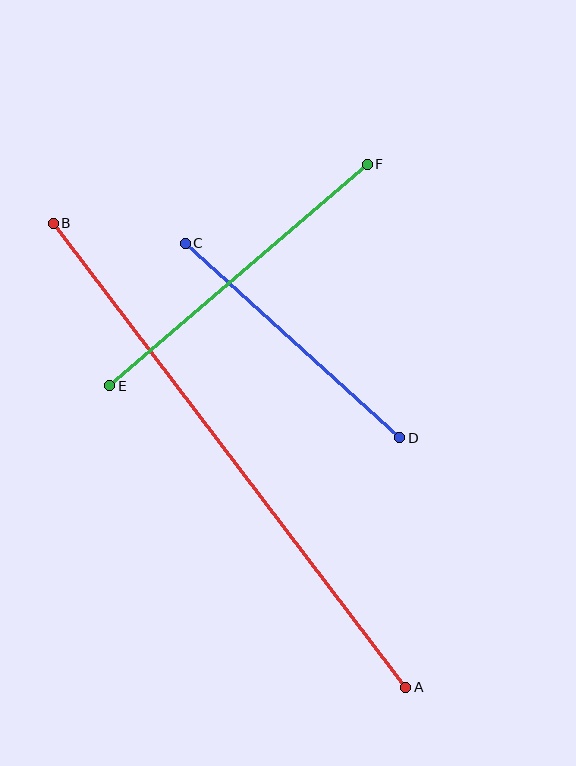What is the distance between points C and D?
The distance is approximately 290 pixels.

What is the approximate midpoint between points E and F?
The midpoint is at approximately (238, 275) pixels.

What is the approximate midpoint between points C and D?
The midpoint is at approximately (293, 340) pixels.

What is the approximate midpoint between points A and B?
The midpoint is at approximately (229, 455) pixels.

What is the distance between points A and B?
The distance is approximately 582 pixels.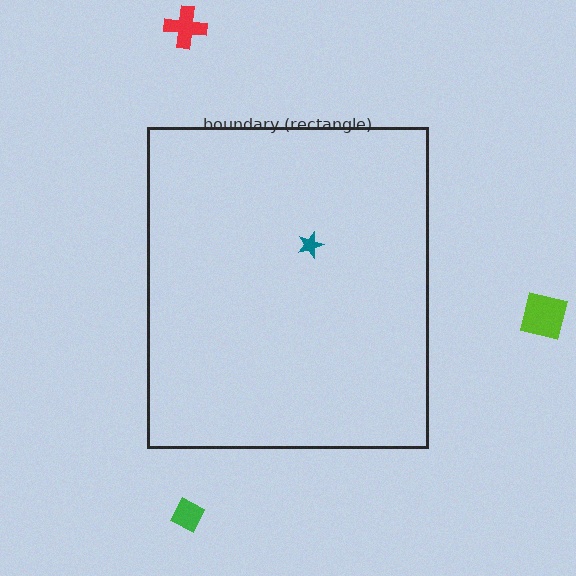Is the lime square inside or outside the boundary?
Outside.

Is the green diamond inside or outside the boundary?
Outside.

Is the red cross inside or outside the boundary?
Outside.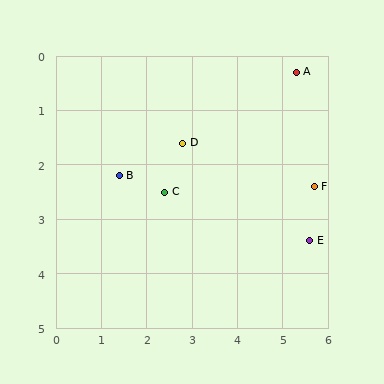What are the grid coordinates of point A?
Point A is at approximately (5.3, 0.3).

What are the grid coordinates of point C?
Point C is at approximately (2.4, 2.5).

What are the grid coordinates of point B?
Point B is at approximately (1.4, 2.2).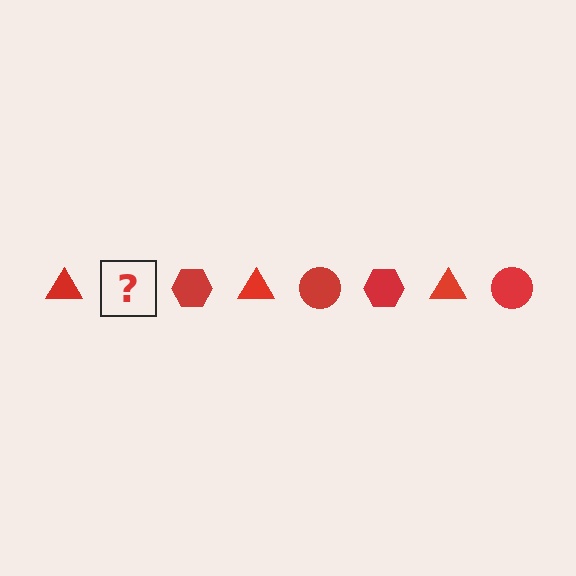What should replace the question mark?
The question mark should be replaced with a red circle.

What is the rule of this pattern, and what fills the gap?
The rule is that the pattern cycles through triangle, circle, hexagon shapes in red. The gap should be filled with a red circle.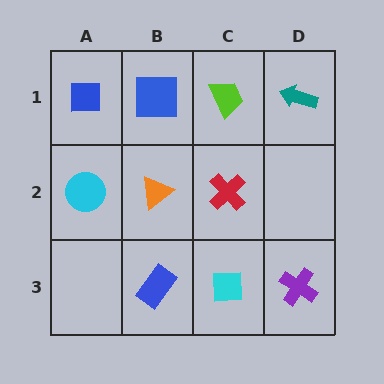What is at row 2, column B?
An orange triangle.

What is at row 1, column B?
A blue square.